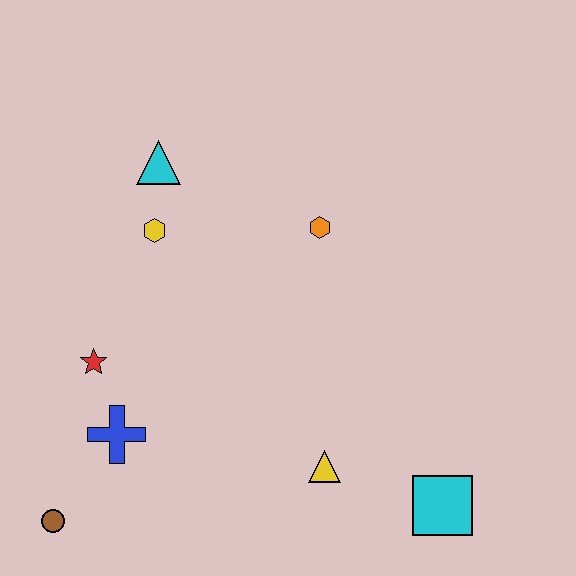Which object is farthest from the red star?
The cyan square is farthest from the red star.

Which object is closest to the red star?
The blue cross is closest to the red star.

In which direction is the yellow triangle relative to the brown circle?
The yellow triangle is to the right of the brown circle.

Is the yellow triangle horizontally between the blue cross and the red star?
No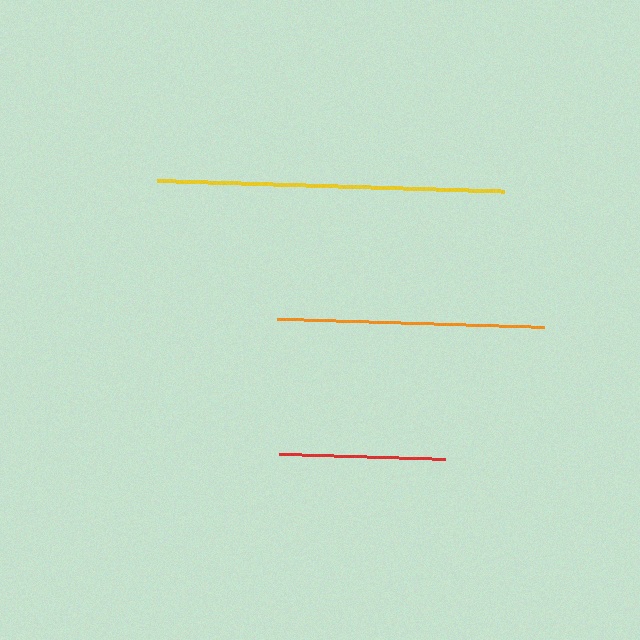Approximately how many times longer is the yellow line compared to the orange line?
The yellow line is approximately 1.3 times the length of the orange line.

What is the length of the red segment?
The red segment is approximately 166 pixels long.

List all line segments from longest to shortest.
From longest to shortest: yellow, orange, red.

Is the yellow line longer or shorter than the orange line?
The yellow line is longer than the orange line.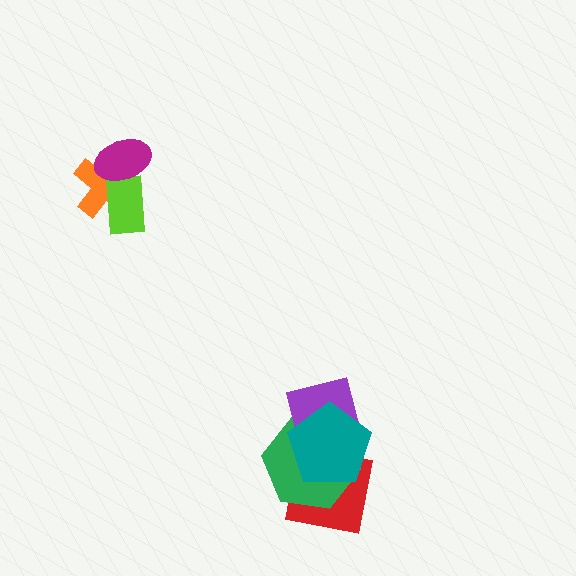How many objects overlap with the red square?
2 objects overlap with the red square.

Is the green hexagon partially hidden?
Yes, it is partially covered by another shape.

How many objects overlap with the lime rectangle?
2 objects overlap with the lime rectangle.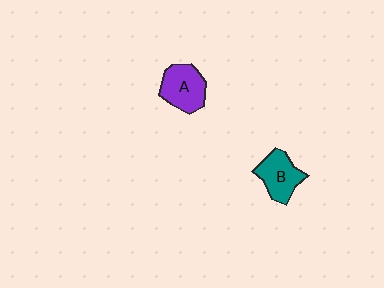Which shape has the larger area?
Shape A (purple).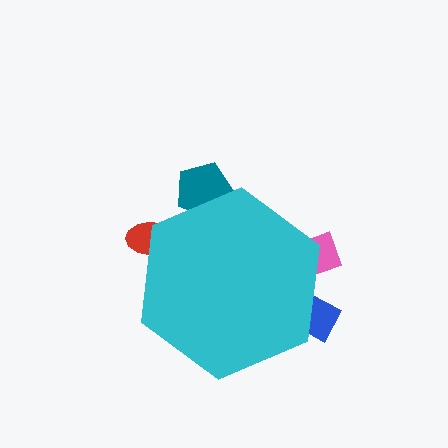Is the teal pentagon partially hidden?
Yes, the teal pentagon is partially hidden behind the cyan hexagon.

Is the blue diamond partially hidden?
Yes, the blue diamond is partially hidden behind the cyan hexagon.